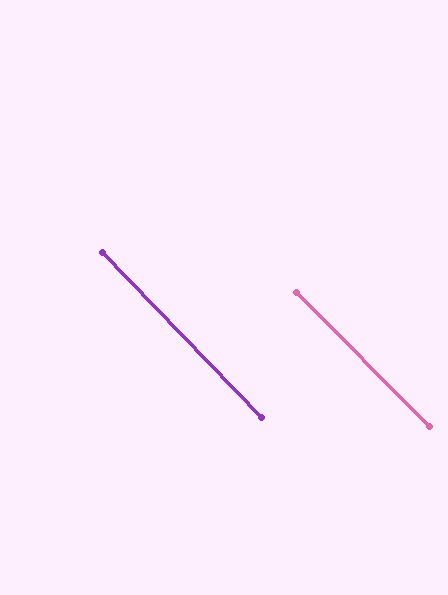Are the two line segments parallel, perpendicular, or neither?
Parallel — their directions differ by only 0.6°.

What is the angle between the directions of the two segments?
Approximately 1 degree.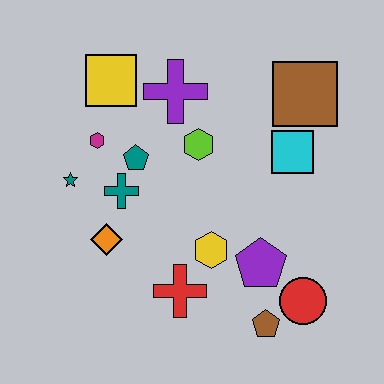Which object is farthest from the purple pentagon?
The yellow square is farthest from the purple pentagon.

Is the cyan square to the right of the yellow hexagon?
Yes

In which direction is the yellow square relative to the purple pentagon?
The yellow square is above the purple pentagon.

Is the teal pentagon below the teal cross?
No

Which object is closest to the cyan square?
The brown square is closest to the cyan square.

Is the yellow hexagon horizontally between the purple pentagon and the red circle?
No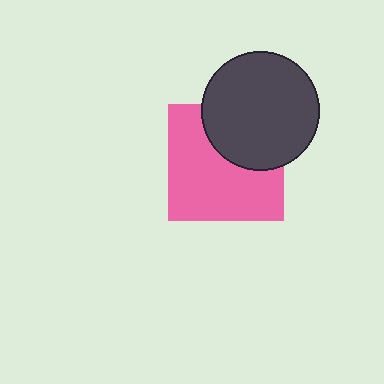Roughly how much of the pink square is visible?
Most of it is visible (roughly 65%).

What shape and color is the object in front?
The object in front is a dark gray circle.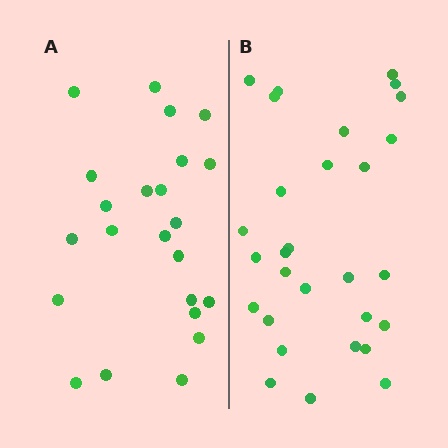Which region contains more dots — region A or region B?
Region B (the right region) has more dots.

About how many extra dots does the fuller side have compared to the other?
Region B has about 6 more dots than region A.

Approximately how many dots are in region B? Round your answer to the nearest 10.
About 30 dots. (The exact count is 29, which rounds to 30.)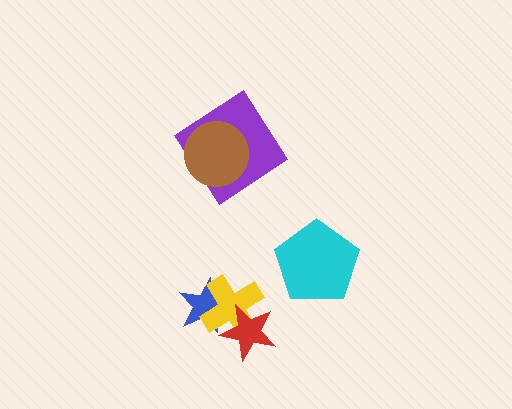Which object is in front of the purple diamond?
The brown circle is in front of the purple diamond.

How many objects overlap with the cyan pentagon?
0 objects overlap with the cyan pentagon.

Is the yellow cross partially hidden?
Yes, it is partially covered by another shape.